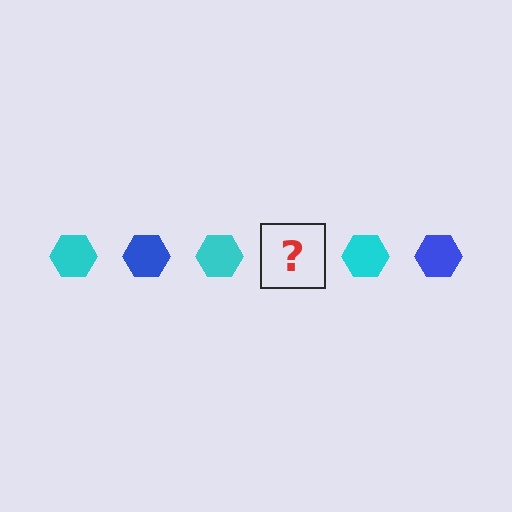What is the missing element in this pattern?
The missing element is a blue hexagon.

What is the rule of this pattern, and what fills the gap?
The rule is that the pattern cycles through cyan, blue hexagons. The gap should be filled with a blue hexagon.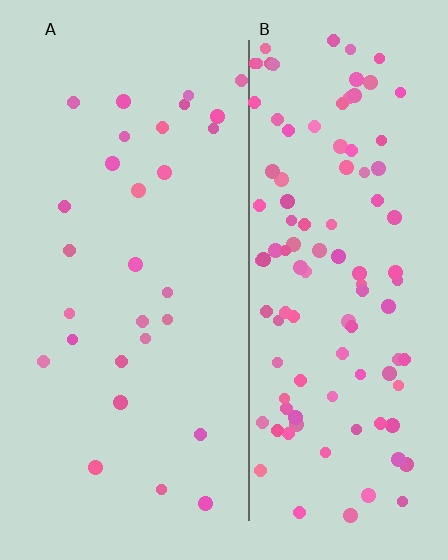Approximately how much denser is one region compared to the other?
Approximately 3.8× — region B over region A.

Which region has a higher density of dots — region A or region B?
B (the right).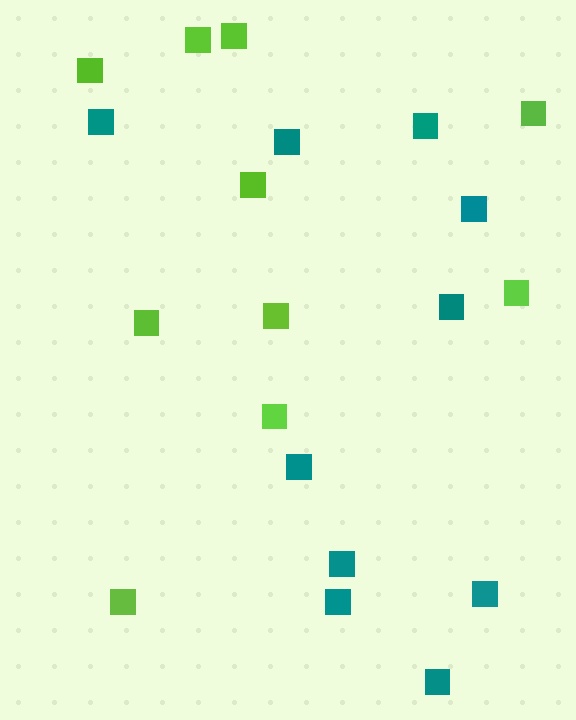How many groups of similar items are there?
There are 2 groups: one group of lime squares (10) and one group of teal squares (10).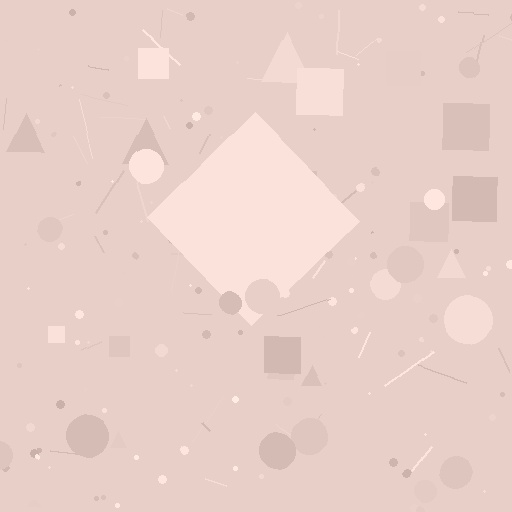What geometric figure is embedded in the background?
A diamond is embedded in the background.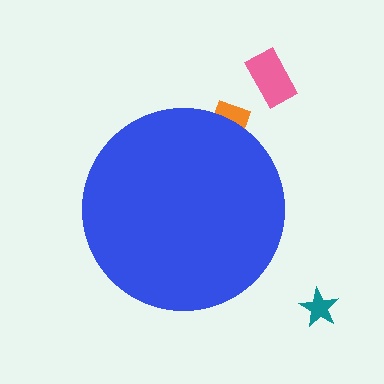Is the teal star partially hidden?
No, the teal star is fully visible.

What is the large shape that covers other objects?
A blue circle.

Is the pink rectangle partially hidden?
No, the pink rectangle is fully visible.